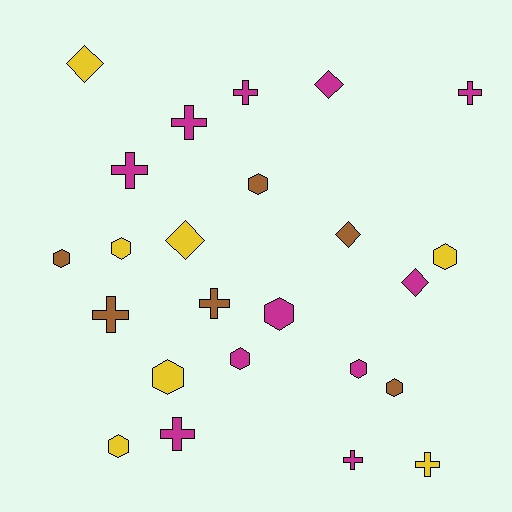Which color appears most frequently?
Magenta, with 11 objects.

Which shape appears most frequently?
Hexagon, with 10 objects.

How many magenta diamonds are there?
There are 2 magenta diamonds.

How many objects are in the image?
There are 24 objects.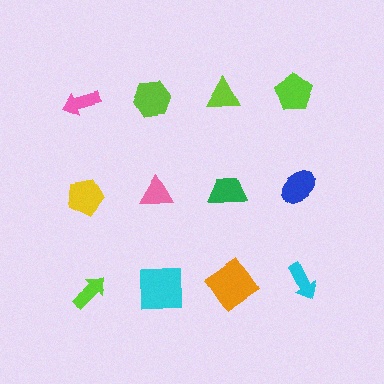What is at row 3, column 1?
A lime arrow.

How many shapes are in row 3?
4 shapes.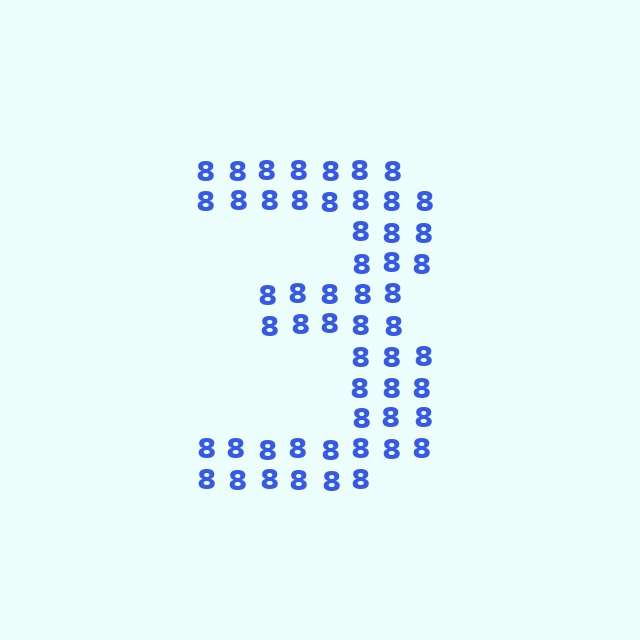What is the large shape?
The large shape is the digit 3.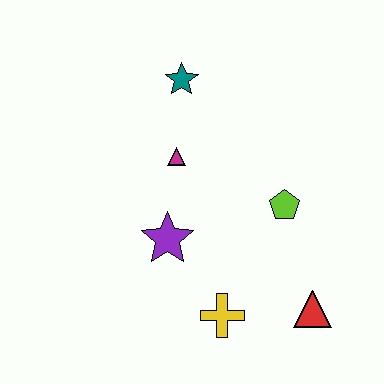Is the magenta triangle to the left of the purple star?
No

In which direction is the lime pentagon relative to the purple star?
The lime pentagon is to the right of the purple star.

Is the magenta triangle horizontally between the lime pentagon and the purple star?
Yes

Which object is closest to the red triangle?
The yellow cross is closest to the red triangle.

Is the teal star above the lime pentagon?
Yes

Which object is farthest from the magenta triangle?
The red triangle is farthest from the magenta triangle.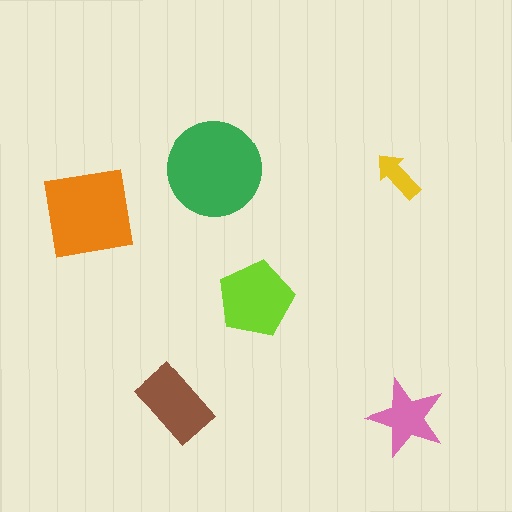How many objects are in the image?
There are 6 objects in the image.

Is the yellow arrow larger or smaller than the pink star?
Smaller.